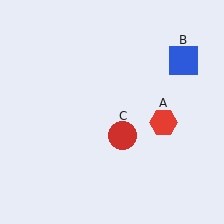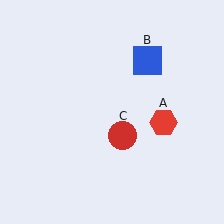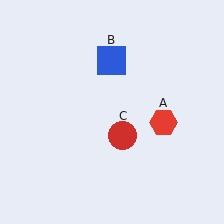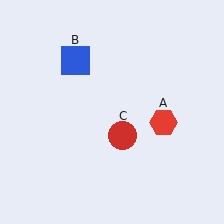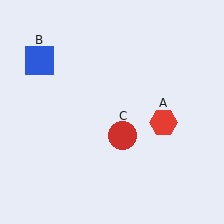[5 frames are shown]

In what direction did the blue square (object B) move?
The blue square (object B) moved left.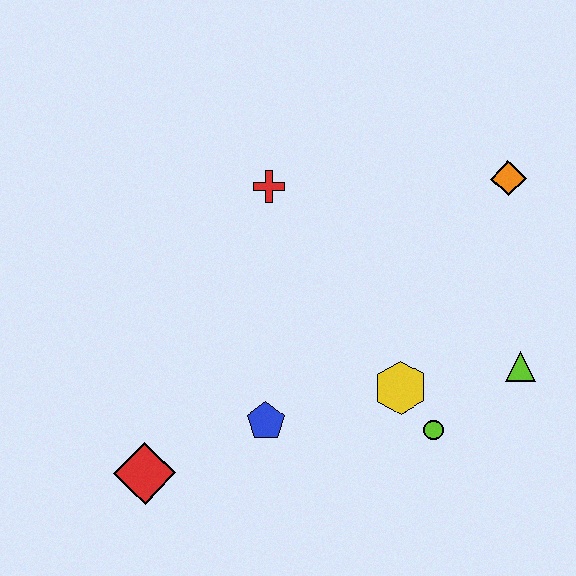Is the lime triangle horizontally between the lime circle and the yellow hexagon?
No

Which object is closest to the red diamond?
The blue pentagon is closest to the red diamond.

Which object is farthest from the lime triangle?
The red diamond is farthest from the lime triangle.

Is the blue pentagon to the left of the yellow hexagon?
Yes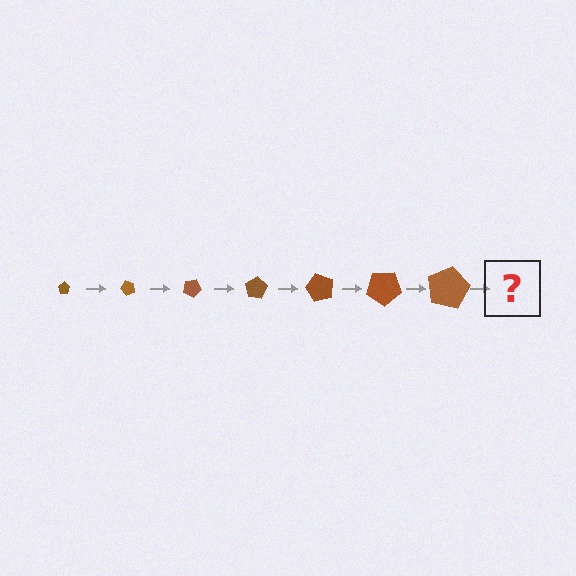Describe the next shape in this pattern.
It should be a pentagon, larger than the previous one and rotated 350 degrees from the start.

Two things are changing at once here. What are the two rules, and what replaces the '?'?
The two rules are that the pentagon grows larger each step and it rotates 50 degrees each step. The '?' should be a pentagon, larger than the previous one and rotated 350 degrees from the start.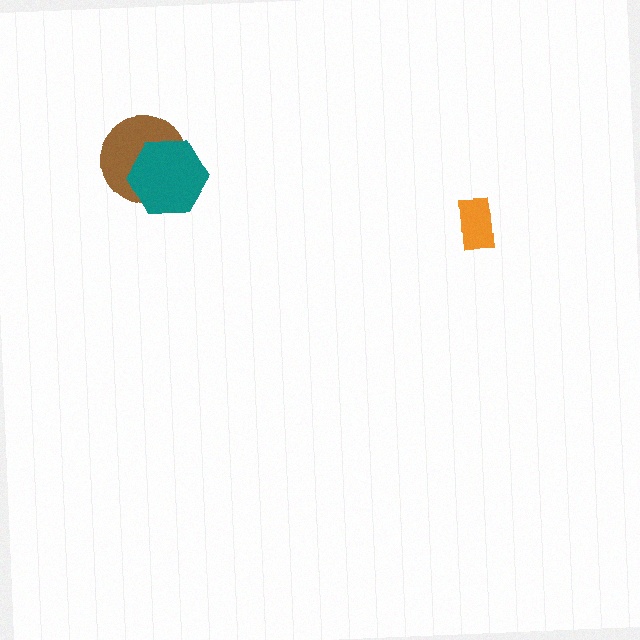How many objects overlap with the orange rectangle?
0 objects overlap with the orange rectangle.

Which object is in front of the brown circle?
The teal hexagon is in front of the brown circle.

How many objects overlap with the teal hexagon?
1 object overlaps with the teal hexagon.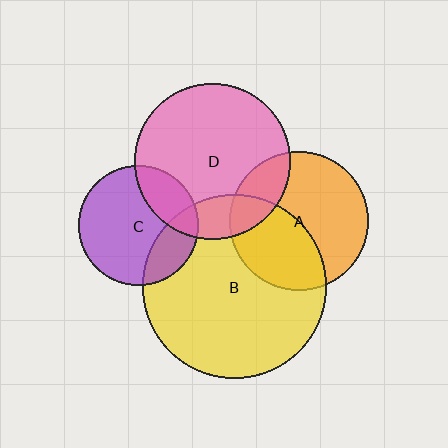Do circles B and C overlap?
Yes.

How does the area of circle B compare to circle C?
Approximately 2.4 times.